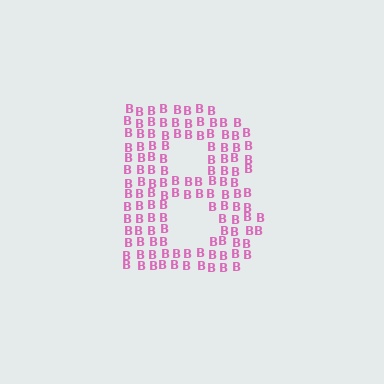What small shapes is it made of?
It is made of small letter B's.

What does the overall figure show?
The overall figure shows the letter B.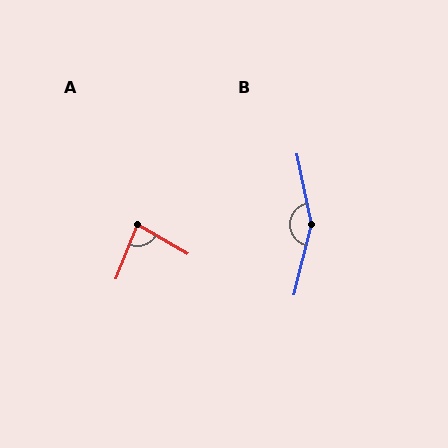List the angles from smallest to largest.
A (81°), B (154°).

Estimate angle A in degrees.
Approximately 81 degrees.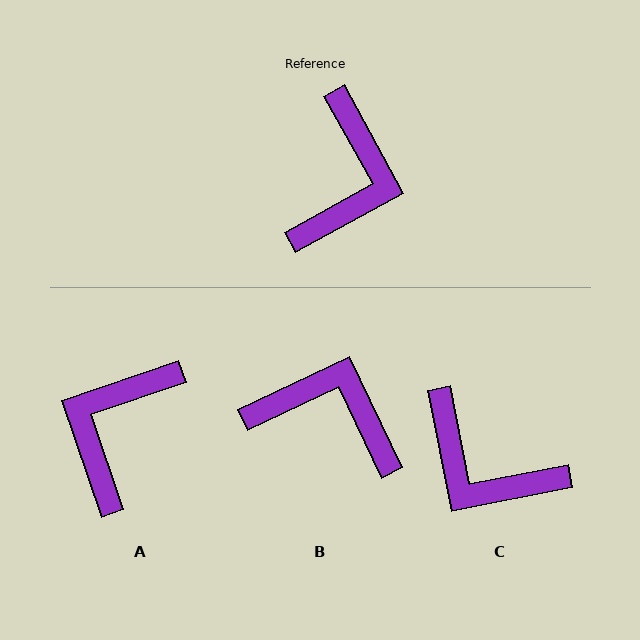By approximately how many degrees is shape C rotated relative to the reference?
Approximately 108 degrees clockwise.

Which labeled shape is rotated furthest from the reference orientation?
A, about 170 degrees away.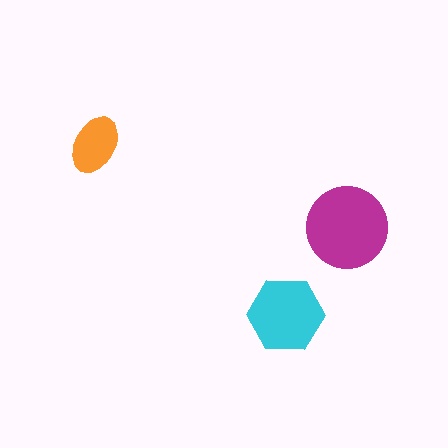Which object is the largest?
The magenta circle.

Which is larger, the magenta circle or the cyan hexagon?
The magenta circle.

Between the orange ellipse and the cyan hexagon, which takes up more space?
The cyan hexagon.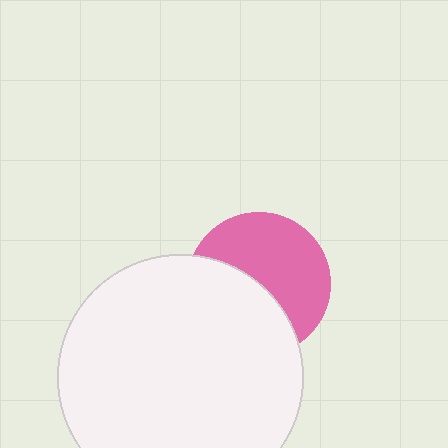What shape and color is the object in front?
The object in front is a white circle.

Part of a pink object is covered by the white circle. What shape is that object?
It is a circle.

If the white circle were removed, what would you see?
You would see the complete pink circle.